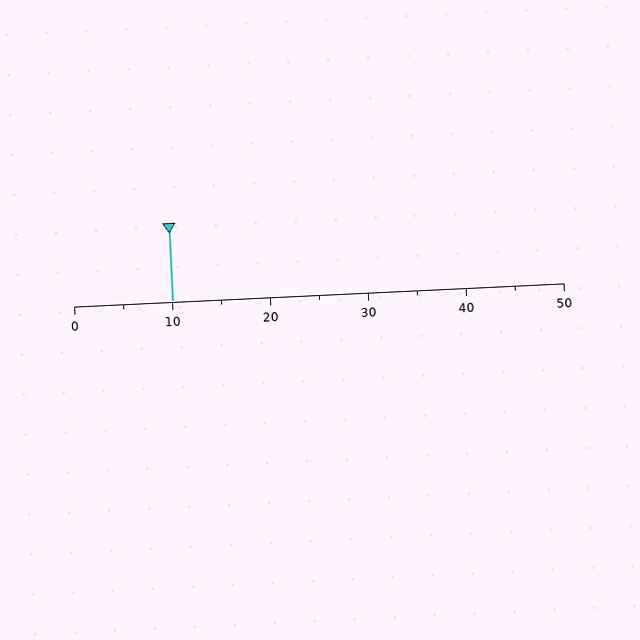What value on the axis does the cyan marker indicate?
The marker indicates approximately 10.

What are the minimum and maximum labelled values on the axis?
The axis runs from 0 to 50.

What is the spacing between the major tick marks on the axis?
The major ticks are spaced 10 apart.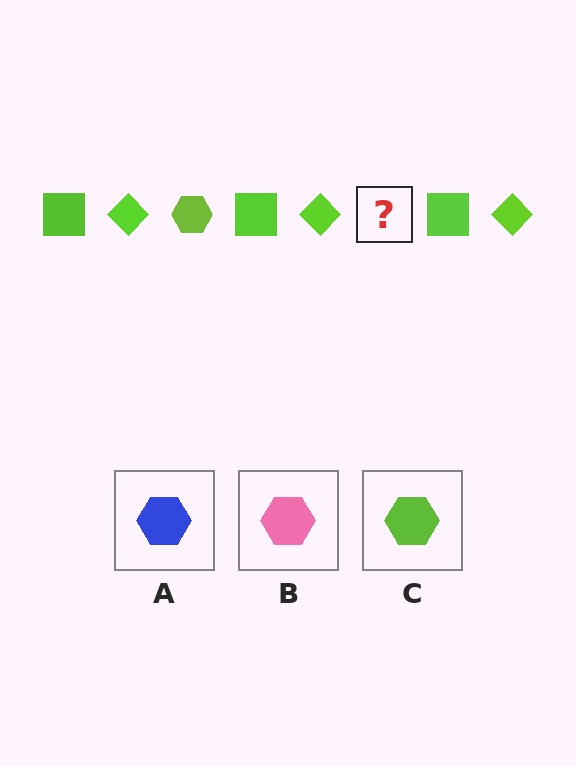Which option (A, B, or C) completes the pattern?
C.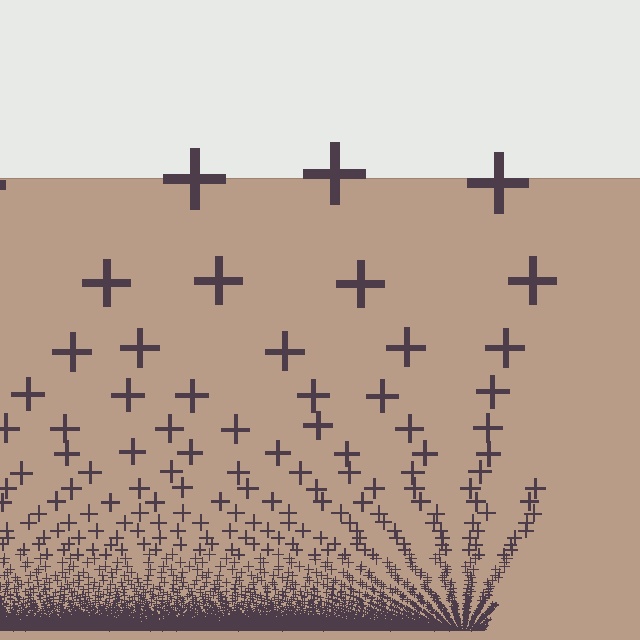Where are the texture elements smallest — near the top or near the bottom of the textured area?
Near the bottom.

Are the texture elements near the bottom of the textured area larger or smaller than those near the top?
Smaller. The gradient is inverted — elements near the bottom are smaller and denser.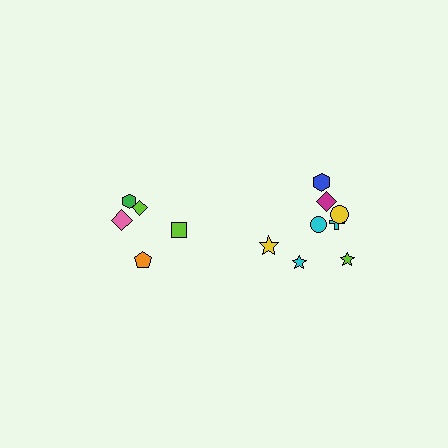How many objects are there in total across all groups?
There are 13 objects.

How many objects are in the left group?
There are 5 objects.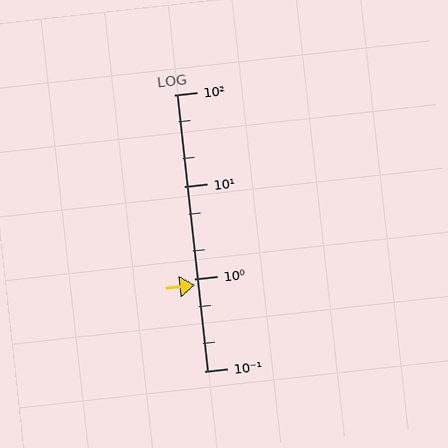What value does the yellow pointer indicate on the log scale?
The pointer indicates approximately 0.86.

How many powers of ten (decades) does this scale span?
The scale spans 3 decades, from 0.1 to 100.